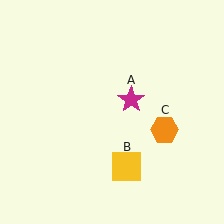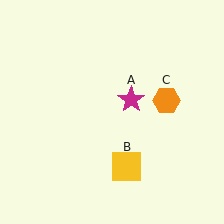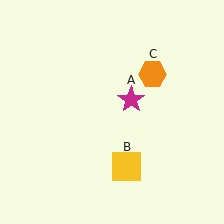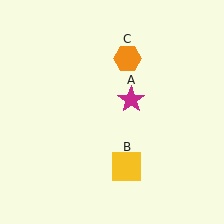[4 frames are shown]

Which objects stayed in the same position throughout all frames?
Magenta star (object A) and yellow square (object B) remained stationary.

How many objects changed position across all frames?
1 object changed position: orange hexagon (object C).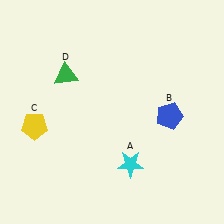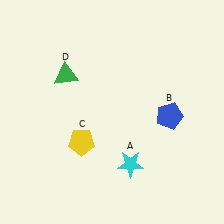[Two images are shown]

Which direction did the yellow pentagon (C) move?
The yellow pentagon (C) moved right.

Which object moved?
The yellow pentagon (C) moved right.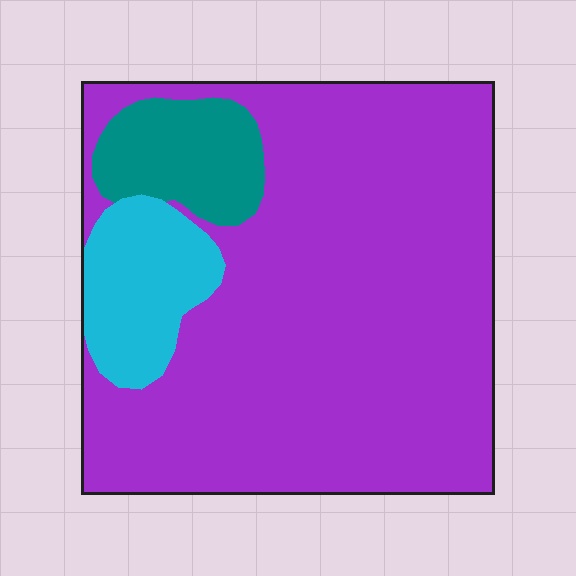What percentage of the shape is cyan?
Cyan takes up about one eighth (1/8) of the shape.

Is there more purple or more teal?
Purple.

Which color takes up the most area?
Purple, at roughly 80%.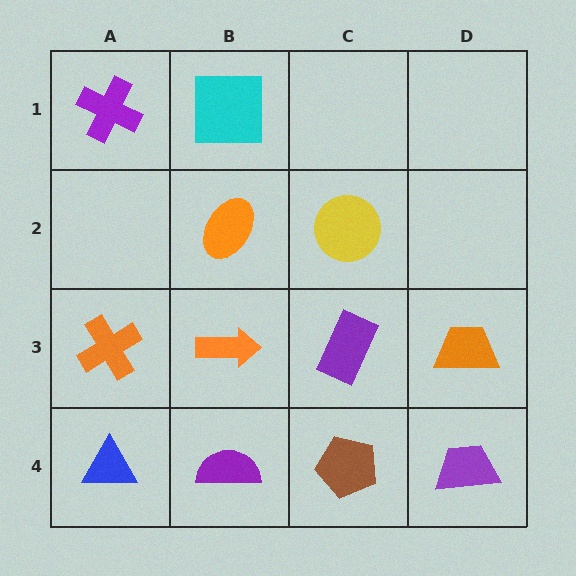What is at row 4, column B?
A purple semicircle.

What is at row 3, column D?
An orange trapezoid.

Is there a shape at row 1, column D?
No, that cell is empty.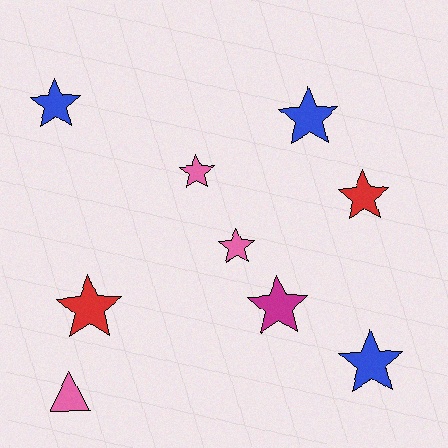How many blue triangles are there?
There are no blue triangles.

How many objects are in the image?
There are 9 objects.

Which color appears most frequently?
Pink, with 3 objects.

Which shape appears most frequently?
Star, with 8 objects.